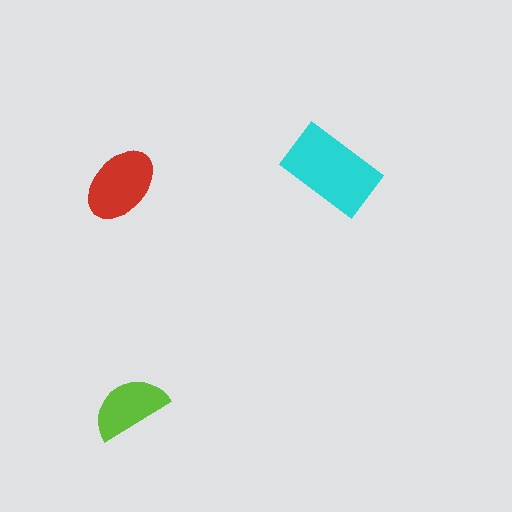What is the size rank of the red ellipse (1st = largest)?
2nd.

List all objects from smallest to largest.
The lime semicircle, the red ellipse, the cyan rectangle.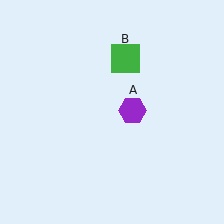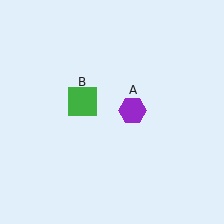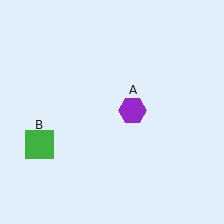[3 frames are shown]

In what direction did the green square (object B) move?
The green square (object B) moved down and to the left.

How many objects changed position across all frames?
1 object changed position: green square (object B).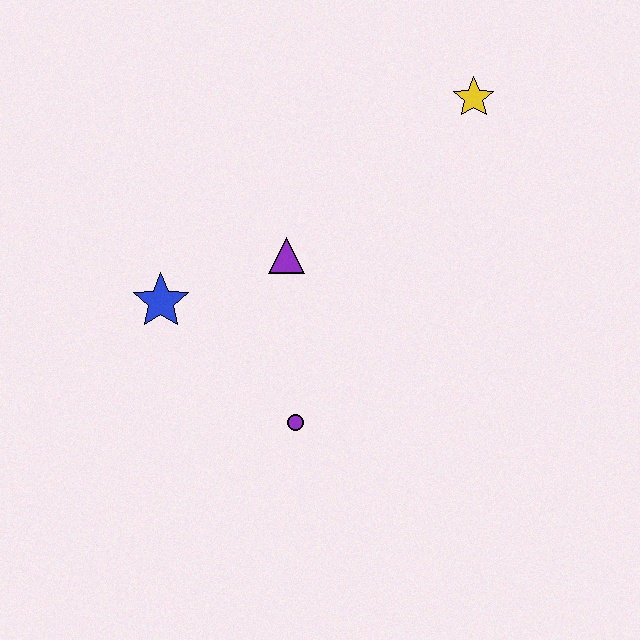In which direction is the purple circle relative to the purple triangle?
The purple circle is below the purple triangle.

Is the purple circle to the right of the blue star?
Yes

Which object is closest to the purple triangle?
The blue star is closest to the purple triangle.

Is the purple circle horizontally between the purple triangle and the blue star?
No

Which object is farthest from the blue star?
The yellow star is farthest from the blue star.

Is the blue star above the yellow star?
No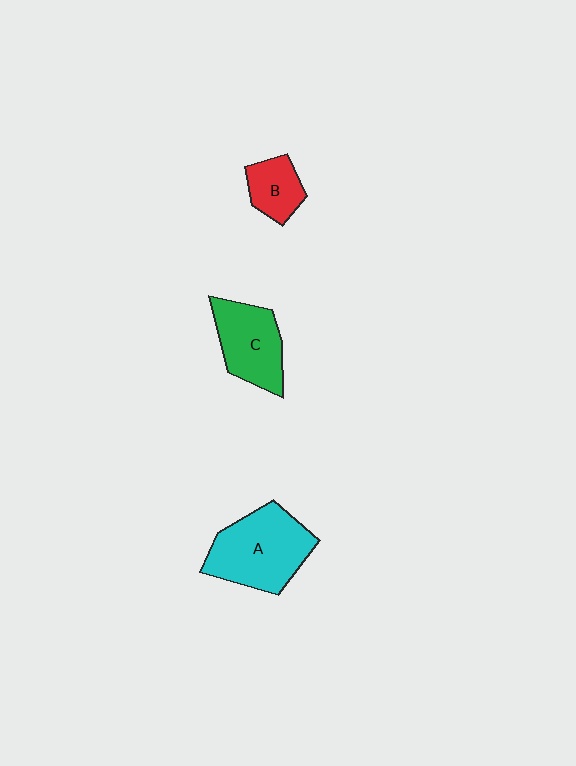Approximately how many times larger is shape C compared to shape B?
Approximately 1.7 times.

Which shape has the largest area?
Shape A (cyan).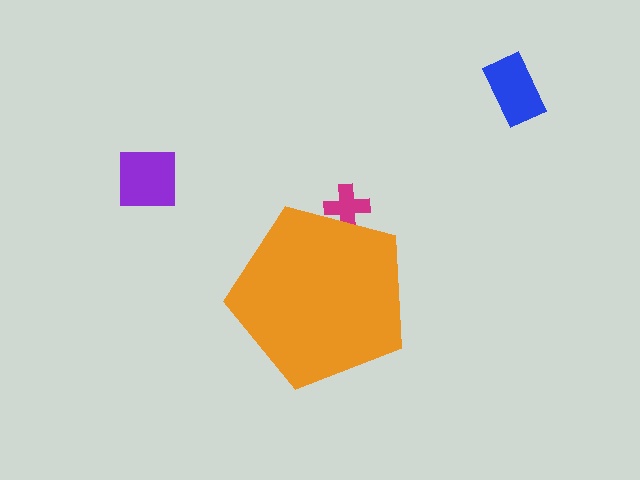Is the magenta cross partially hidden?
Yes, the magenta cross is partially hidden behind the orange pentagon.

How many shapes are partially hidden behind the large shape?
1 shape is partially hidden.